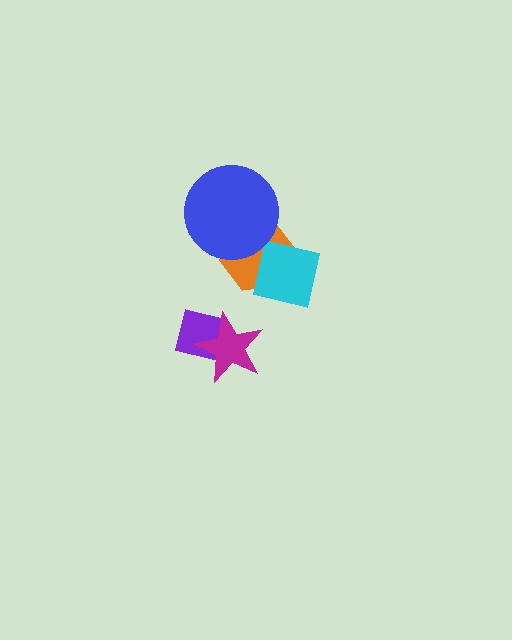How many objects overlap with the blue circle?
1 object overlaps with the blue circle.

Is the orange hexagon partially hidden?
Yes, it is partially covered by another shape.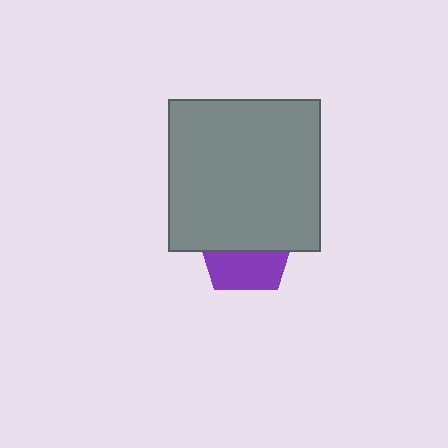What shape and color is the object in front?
The object in front is a gray square.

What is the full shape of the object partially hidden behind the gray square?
The partially hidden object is a purple pentagon.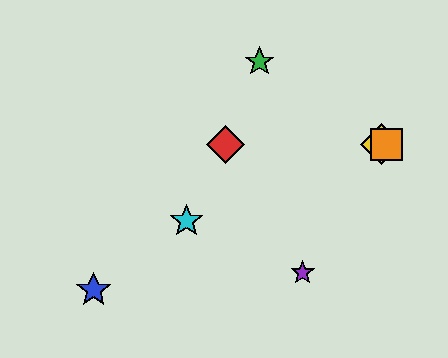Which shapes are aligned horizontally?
The red diamond, the yellow diamond, the orange square are aligned horizontally.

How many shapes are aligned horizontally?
3 shapes (the red diamond, the yellow diamond, the orange square) are aligned horizontally.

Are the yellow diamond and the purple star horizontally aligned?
No, the yellow diamond is at y≈144 and the purple star is at y≈273.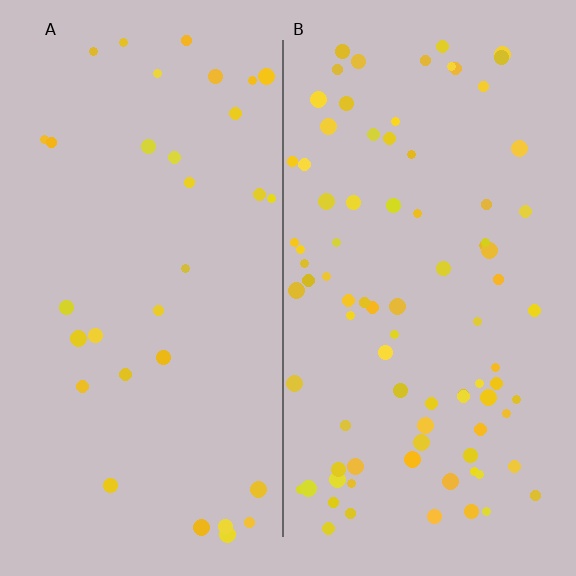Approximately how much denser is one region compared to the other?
Approximately 2.7× — region B over region A.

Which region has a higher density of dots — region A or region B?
B (the right).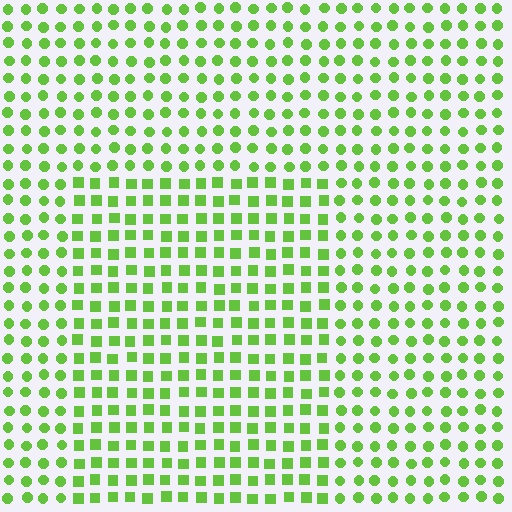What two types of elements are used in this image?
The image uses squares inside the rectangle region and circles outside it.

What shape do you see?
I see a rectangle.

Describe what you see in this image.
The image is filled with small lime elements arranged in a uniform grid. A rectangle-shaped region contains squares, while the surrounding area contains circles. The boundary is defined purely by the change in element shape.